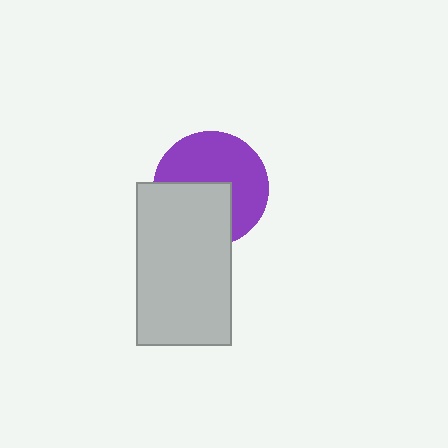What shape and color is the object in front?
The object in front is a light gray rectangle.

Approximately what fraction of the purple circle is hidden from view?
Roughly 41% of the purple circle is hidden behind the light gray rectangle.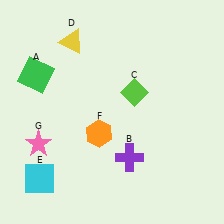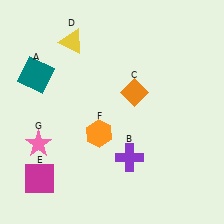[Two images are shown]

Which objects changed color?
A changed from green to teal. C changed from lime to orange. E changed from cyan to magenta.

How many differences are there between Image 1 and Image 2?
There are 3 differences between the two images.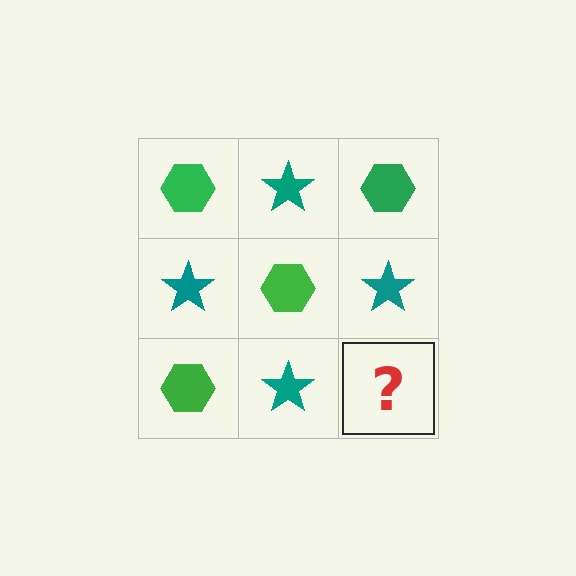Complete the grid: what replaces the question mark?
The question mark should be replaced with a green hexagon.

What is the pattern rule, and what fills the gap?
The rule is that it alternates green hexagon and teal star in a checkerboard pattern. The gap should be filled with a green hexagon.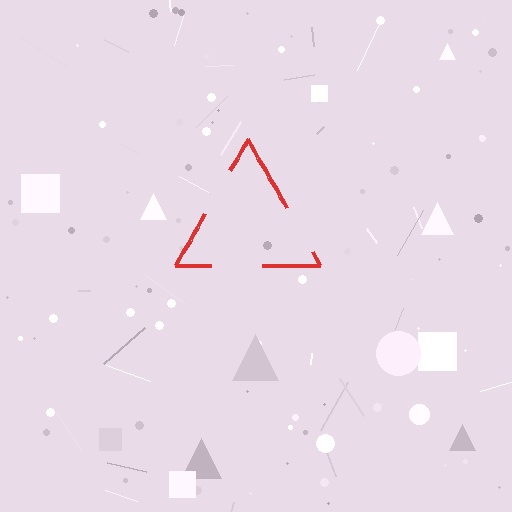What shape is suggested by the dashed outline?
The dashed outline suggests a triangle.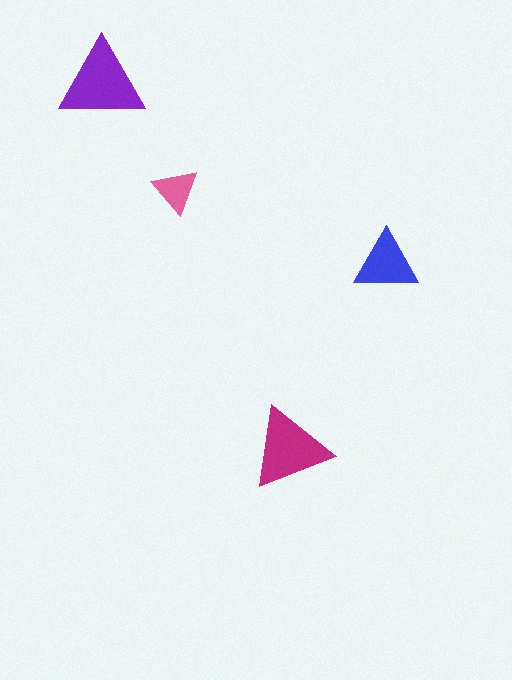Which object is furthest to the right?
The blue triangle is rightmost.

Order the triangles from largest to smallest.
the purple one, the magenta one, the blue one, the pink one.